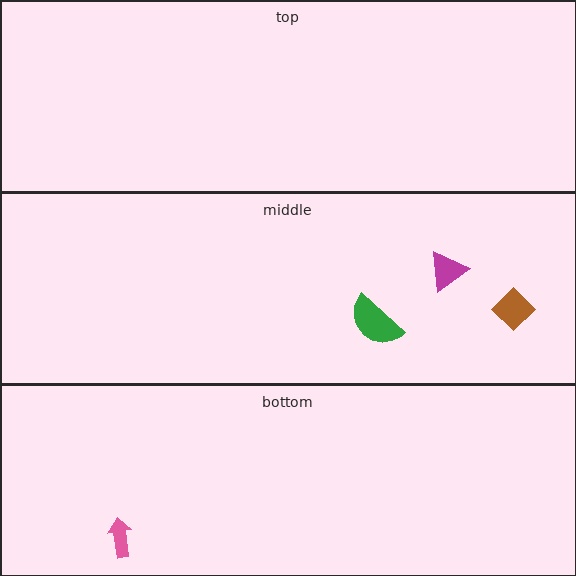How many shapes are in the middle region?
3.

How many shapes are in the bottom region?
1.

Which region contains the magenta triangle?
The middle region.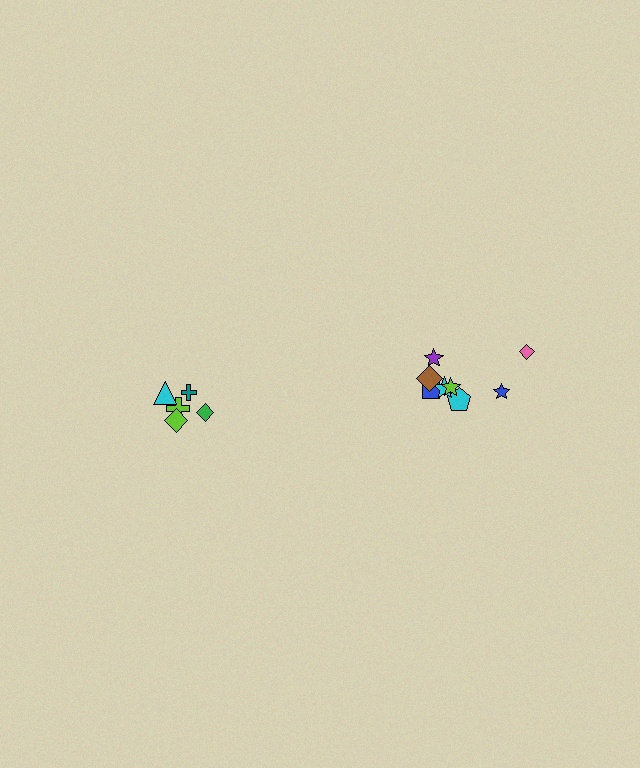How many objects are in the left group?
There are 5 objects.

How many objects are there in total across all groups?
There are 13 objects.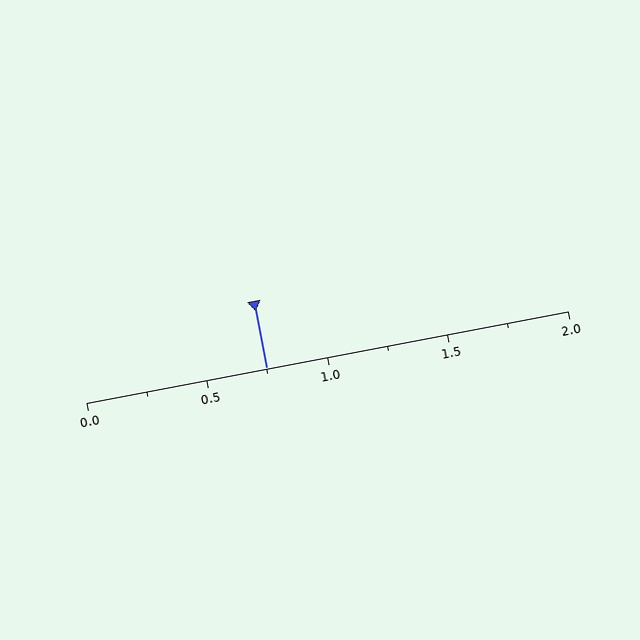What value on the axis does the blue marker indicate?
The marker indicates approximately 0.75.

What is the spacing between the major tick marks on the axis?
The major ticks are spaced 0.5 apart.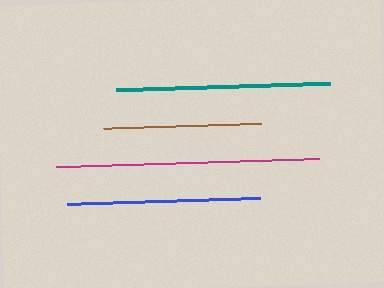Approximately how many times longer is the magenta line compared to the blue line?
The magenta line is approximately 1.4 times the length of the blue line.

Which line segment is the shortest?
The brown line is the shortest at approximately 158 pixels.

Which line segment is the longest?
The magenta line is the longest at approximately 263 pixels.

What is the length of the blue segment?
The blue segment is approximately 193 pixels long.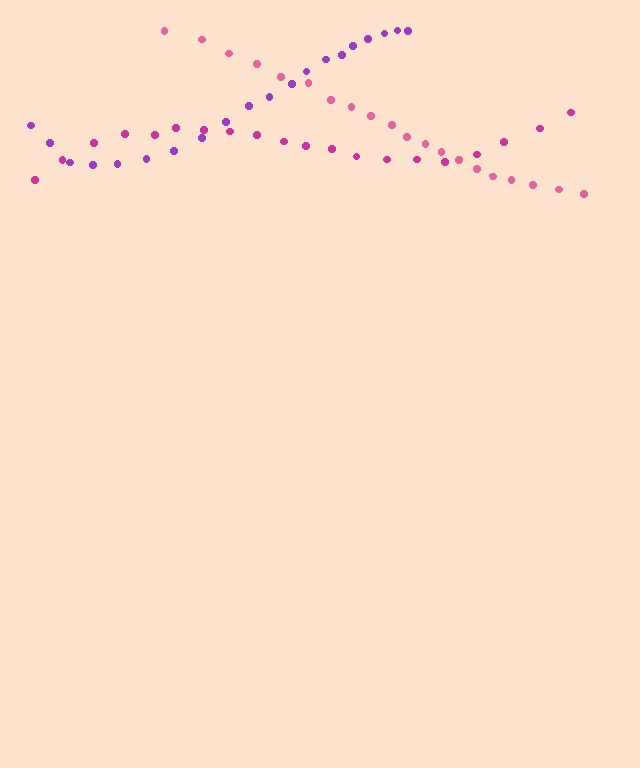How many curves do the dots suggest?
There are 3 distinct paths.